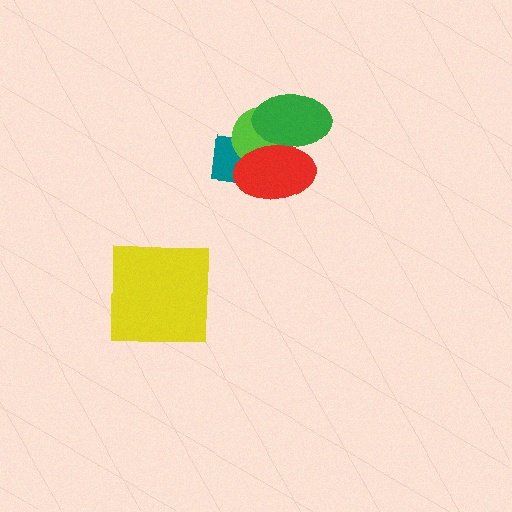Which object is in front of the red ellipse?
The green ellipse is in front of the red ellipse.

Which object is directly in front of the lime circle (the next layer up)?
The red ellipse is directly in front of the lime circle.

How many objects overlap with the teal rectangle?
3 objects overlap with the teal rectangle.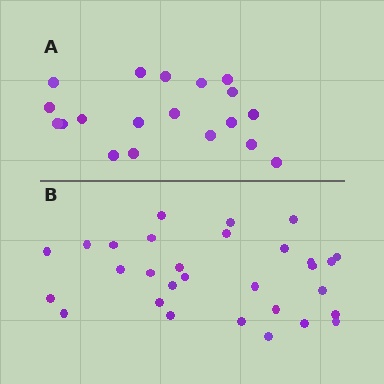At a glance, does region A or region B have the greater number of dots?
Region B (the bottom region) has more dots.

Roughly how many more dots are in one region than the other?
Region B has roughly 12 or so more dots than region A.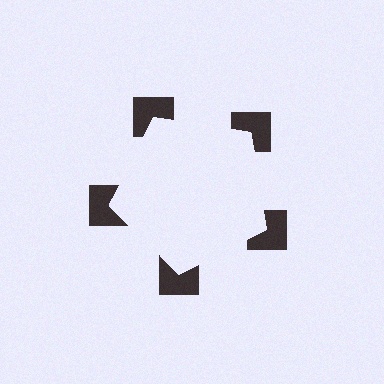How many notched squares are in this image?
There are 5 — one at each vertex of the illusory pentagon.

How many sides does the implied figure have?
5 sides.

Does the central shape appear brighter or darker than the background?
It typically appears slightly brighter than the background, even though no actual brightness change is drawn.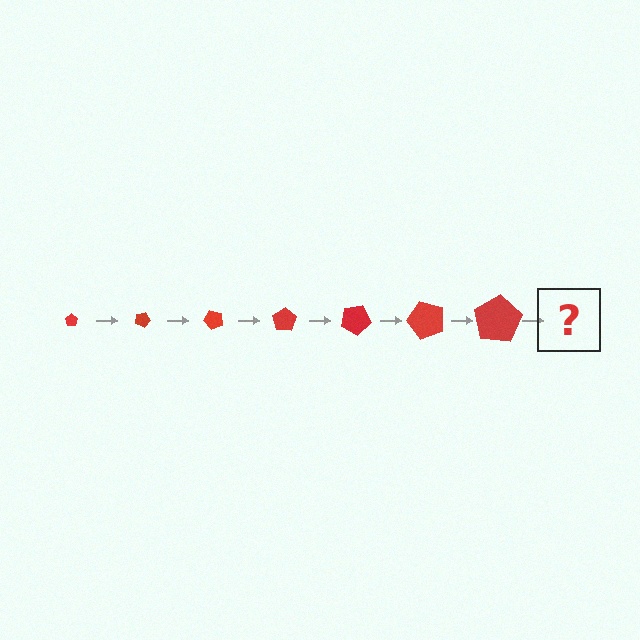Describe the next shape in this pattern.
It should be a pentagon, larger than the previous one and rotated 175 degrees from the start.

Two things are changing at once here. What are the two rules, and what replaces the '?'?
The two rules are that the pentagon grows larger each step and it rotates 25 degrees each step. The '?' should be a pentagon, larger than the previous one and rotated 175 degrees from the start.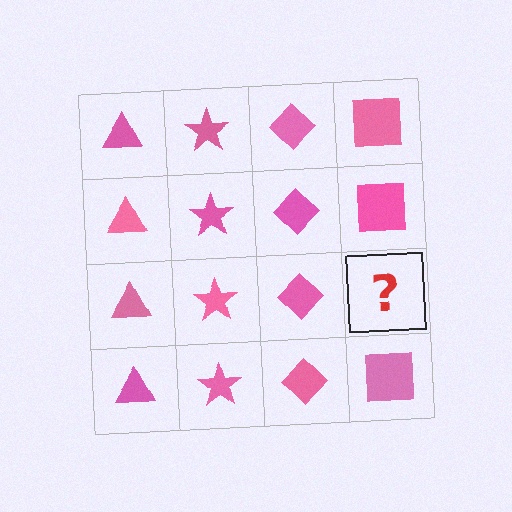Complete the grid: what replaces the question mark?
The question mark should be replaced with a pink square.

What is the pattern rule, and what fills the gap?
The rule is that each column has a consistent shape. The gap should be filled with a pink square.